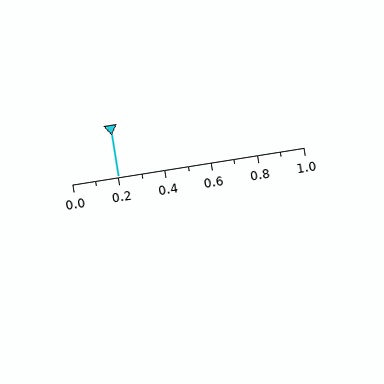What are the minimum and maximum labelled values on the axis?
The axis runs from 0.0 to 1.0.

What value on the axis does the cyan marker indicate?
The marker indicates approximately 0.2.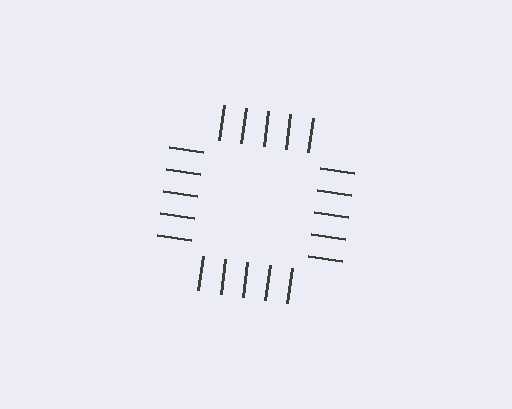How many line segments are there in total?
20 — 5 along each of the 4 edges.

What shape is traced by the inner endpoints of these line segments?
An illusory square — the line segments terminate on its edges but no continuous stroke is drawn.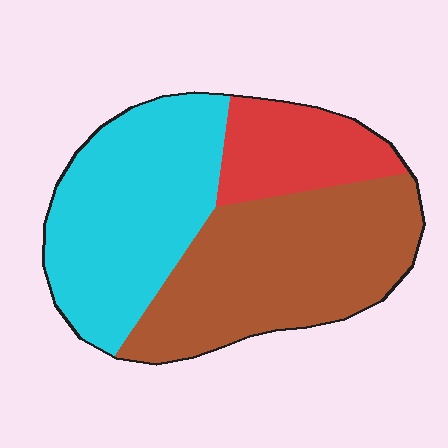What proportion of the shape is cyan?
Cyan takes up about two fifths (2/5) of the shape.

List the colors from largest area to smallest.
From largest to smallest: brown, cyan, red.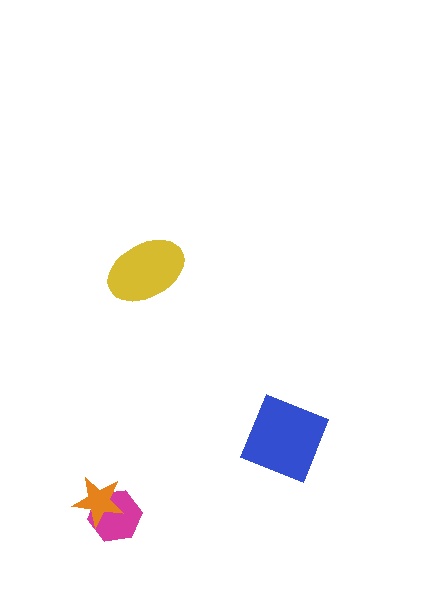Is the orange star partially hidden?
No, no other shape covers it.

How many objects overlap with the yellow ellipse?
0 objects overlap with the yellow ellipse.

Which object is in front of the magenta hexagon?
The orange star is in front of the magenta hexagon.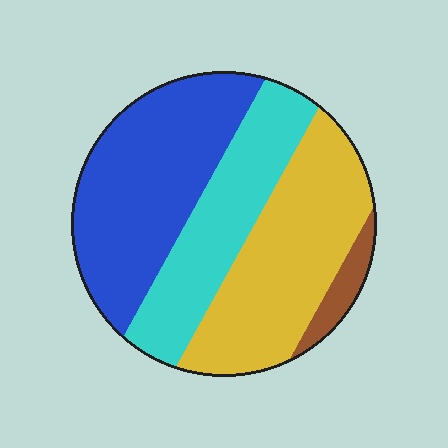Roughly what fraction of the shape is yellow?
Yellow covers roughly 35% of the shape.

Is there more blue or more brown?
Blue.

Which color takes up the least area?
Brown, at roughly 5%.